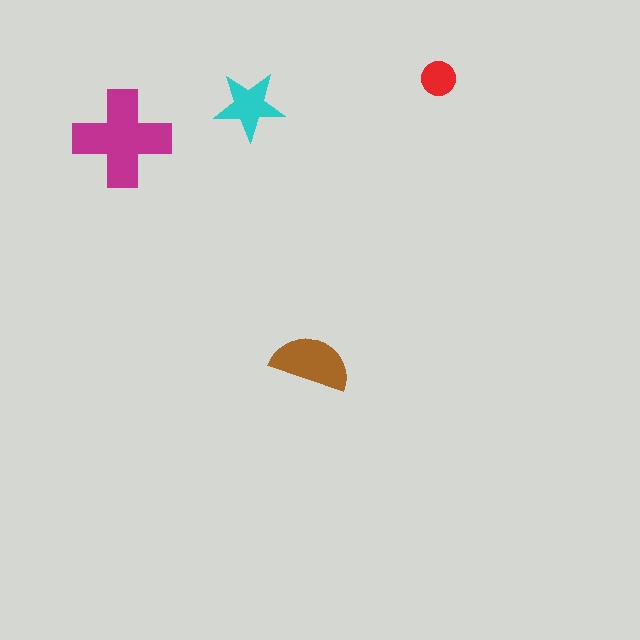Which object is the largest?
The magenta cross.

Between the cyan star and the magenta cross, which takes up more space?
The magenta cross.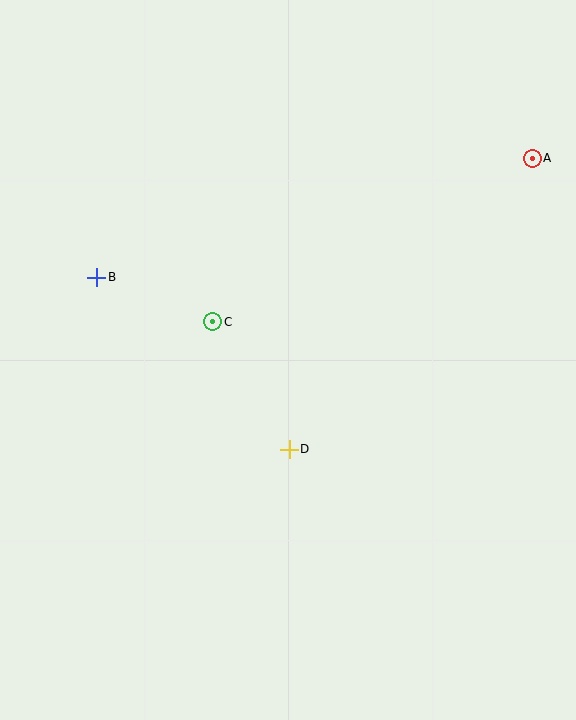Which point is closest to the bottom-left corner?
Point D is closest to the bottom-left corner.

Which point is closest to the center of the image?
Point C at (213, 322) is closest to the center.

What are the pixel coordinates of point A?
Point A is at (532, 158).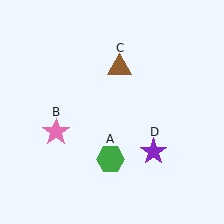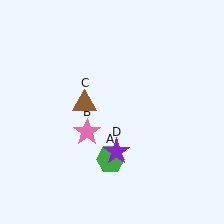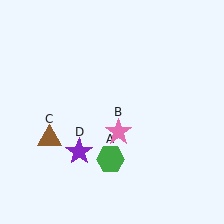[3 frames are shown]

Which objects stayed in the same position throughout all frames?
Green hexagon (object A) remained stationary.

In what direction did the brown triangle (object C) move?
The brown triangle (object C) moved down and to the left.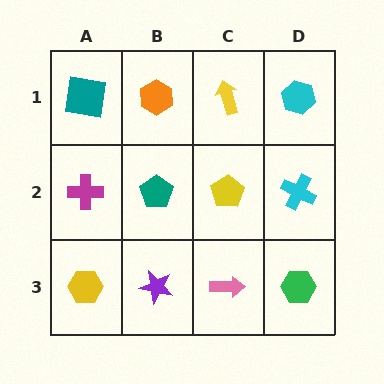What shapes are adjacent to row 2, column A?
A teal square (row 1, column A), a yellow hexagon (row 3, column A), a teal pentagon (row 2, column B).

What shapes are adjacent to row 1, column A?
A magenta cross (row 2, column A), an orange hexagon (row 1, column B).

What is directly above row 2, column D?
A cyan hexagon.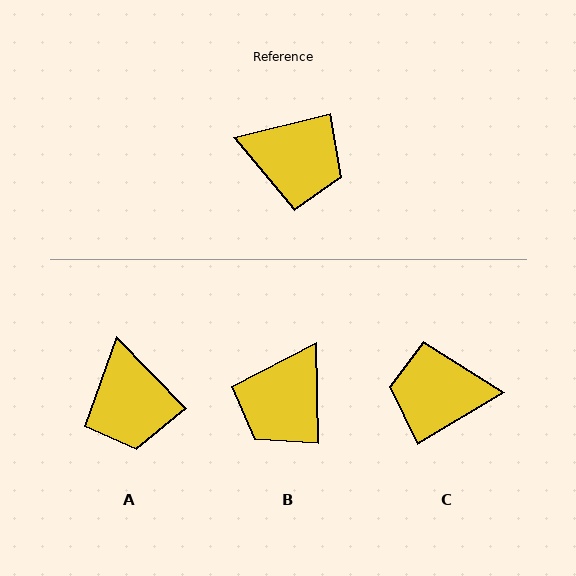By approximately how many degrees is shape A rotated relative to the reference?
Approximately 60 degrees clockwise.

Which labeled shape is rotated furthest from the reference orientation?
C, about 163 degrees away.